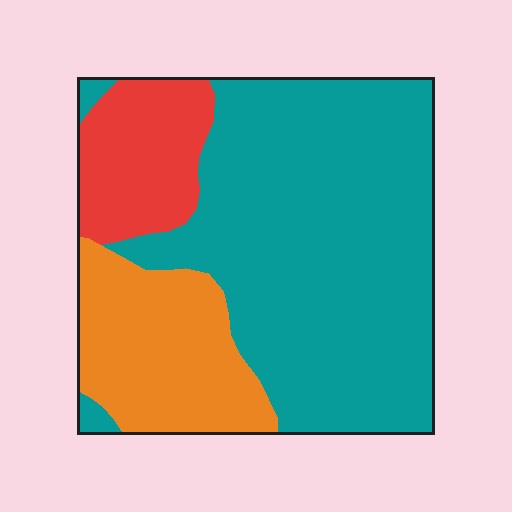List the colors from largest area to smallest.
From largest to smallest: teal, orange, red.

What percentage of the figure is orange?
Orange covers 22% of the figure.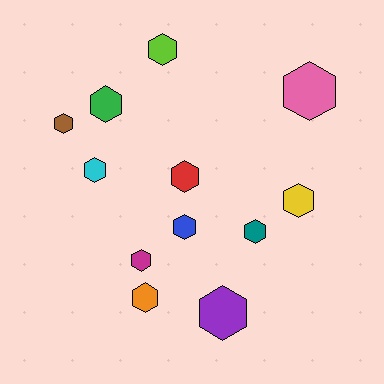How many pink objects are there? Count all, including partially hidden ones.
There is 1 pink object.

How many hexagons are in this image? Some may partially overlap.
There are 12 hexagons.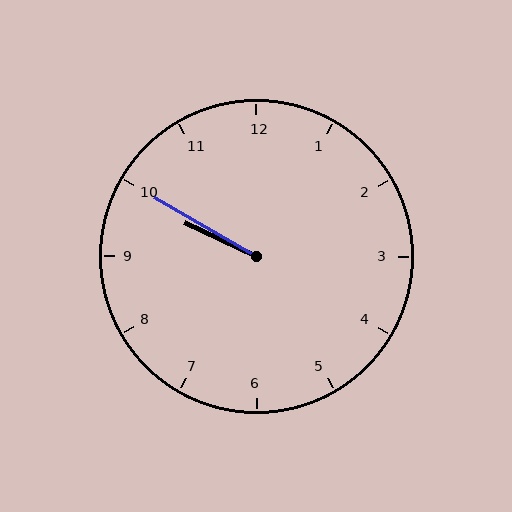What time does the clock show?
9:50.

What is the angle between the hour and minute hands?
Approximately 5 degrees.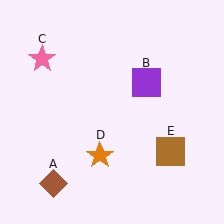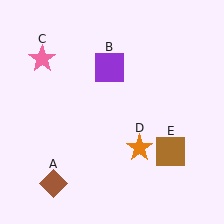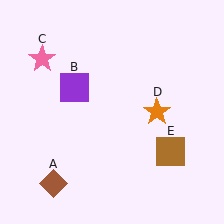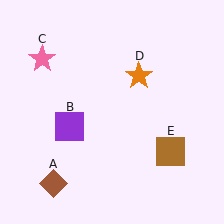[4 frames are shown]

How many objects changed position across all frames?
2 objects changed position: purple square (object B), orange star (object D).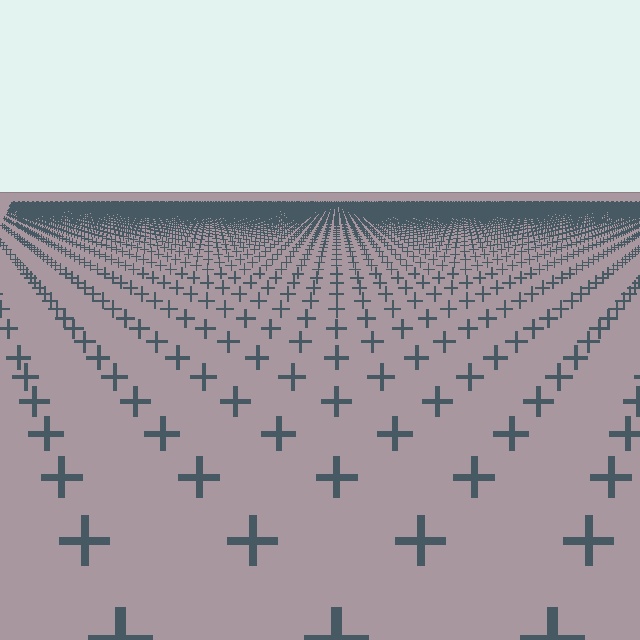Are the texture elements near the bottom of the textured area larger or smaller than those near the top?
Larger. Near the bottom, elements are closer to the viewer and appear at a bigger on-screen size.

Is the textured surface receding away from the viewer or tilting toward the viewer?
The surface is receding away from the viewer. Texture elements get smaller and denser toward the top.